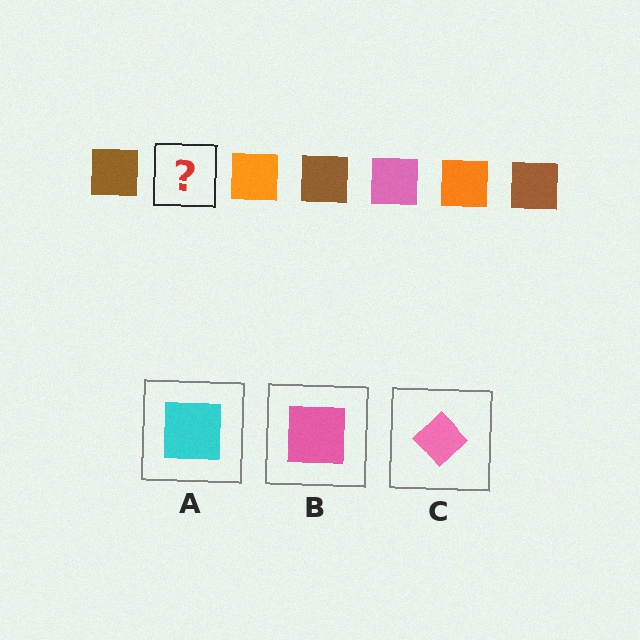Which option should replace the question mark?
Option B.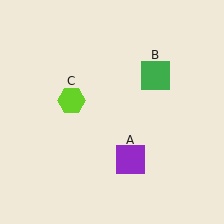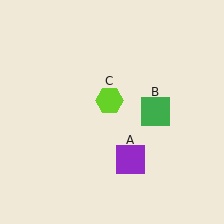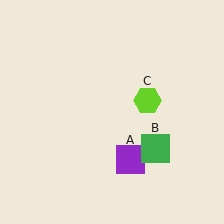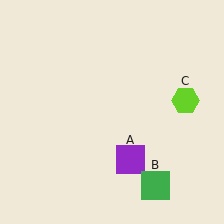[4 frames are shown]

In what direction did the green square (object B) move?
The green square (object B) moved down.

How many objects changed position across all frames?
2 objects changed position: green square (object B), lime hexagon (object C).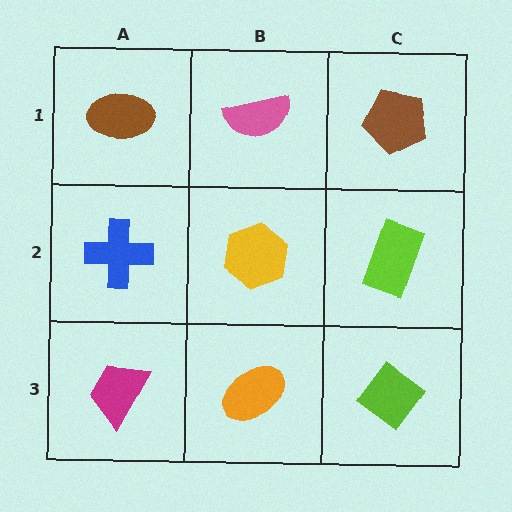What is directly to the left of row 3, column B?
A magenta trapezoid.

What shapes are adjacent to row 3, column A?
A blue cross (row 2, column A), an orange ellipse (row 3, column B).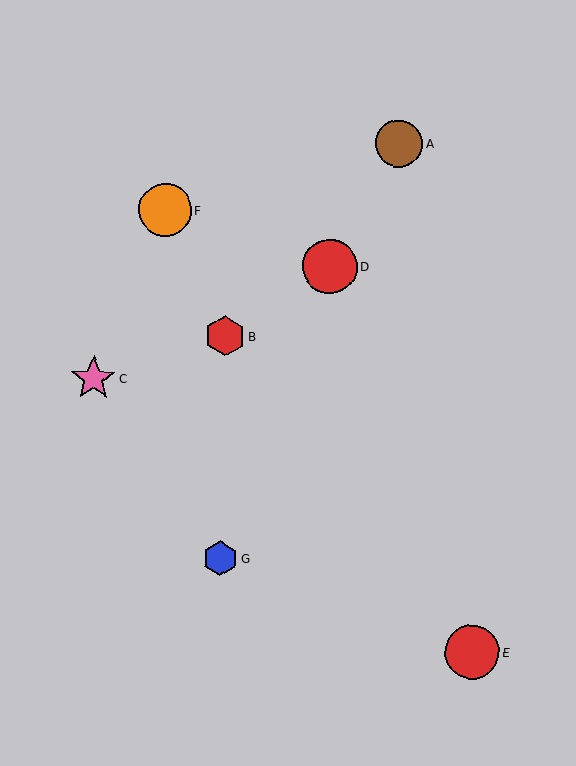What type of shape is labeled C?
Shape C is a pink star.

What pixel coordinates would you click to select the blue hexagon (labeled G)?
Click at (220, 558) to select the blue hexagon G.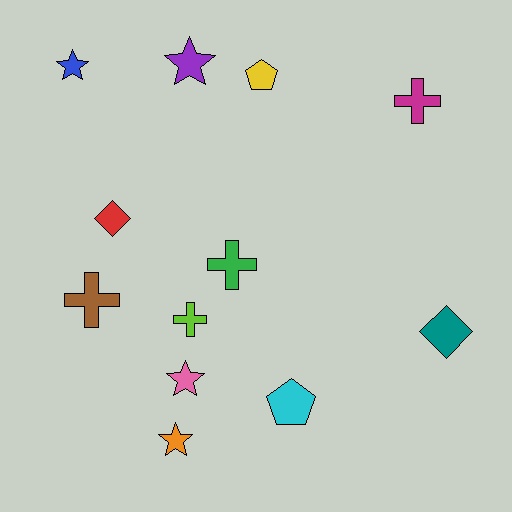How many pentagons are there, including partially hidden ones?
There are 2 pentagons.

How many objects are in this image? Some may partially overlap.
There are 12 objects.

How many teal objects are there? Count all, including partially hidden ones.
There is 1 teal object.